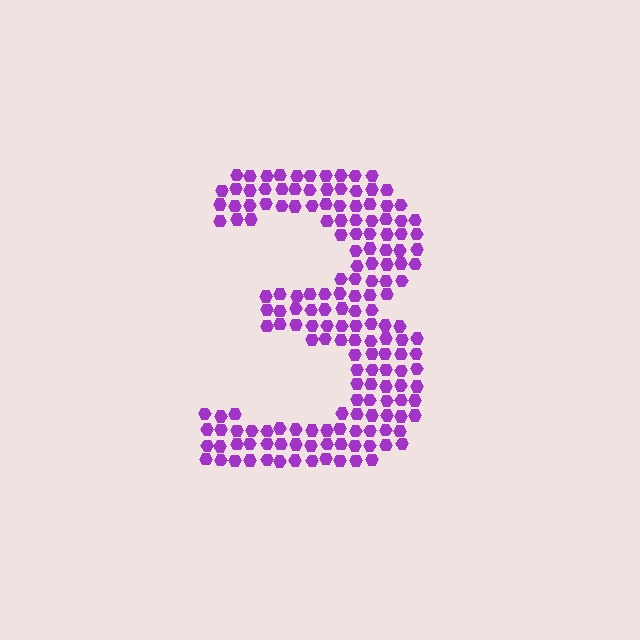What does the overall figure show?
The overall figure shows the digit 3.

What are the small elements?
The small elements are hexagons.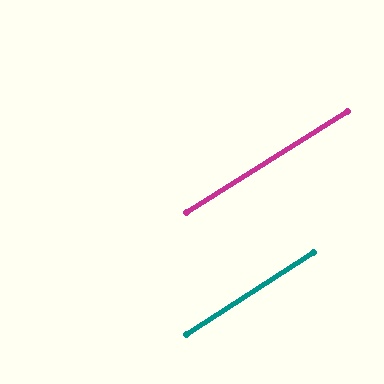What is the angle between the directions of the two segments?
Approximately 1 degree.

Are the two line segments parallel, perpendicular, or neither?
Parallel — their directions differ by only 0.6°.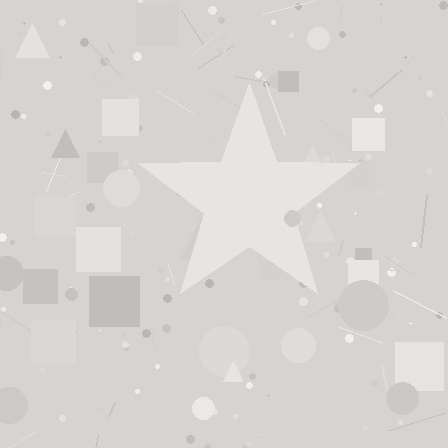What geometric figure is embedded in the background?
A star is embedded in the background.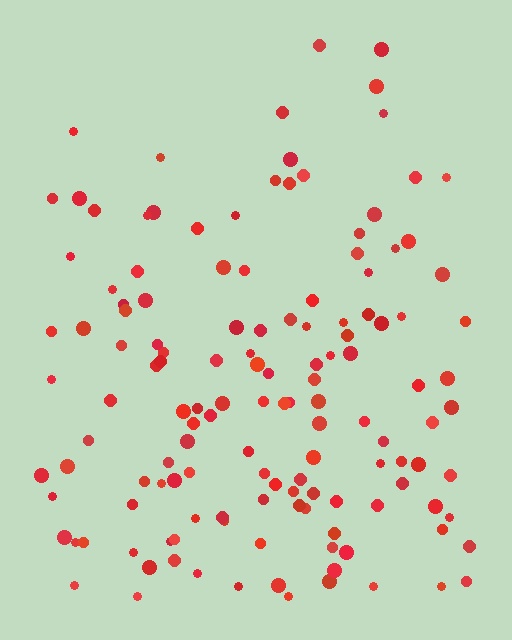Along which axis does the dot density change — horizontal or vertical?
Vertical.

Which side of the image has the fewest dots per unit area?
The top.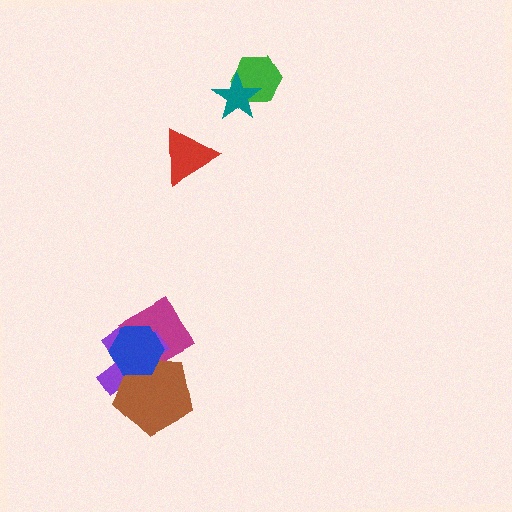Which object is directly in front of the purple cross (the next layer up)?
The brown pentagon is directly in front of the purple cross.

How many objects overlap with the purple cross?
3 objects overlap with the purple cross.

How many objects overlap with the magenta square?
3 objects overlap with the magenta square.